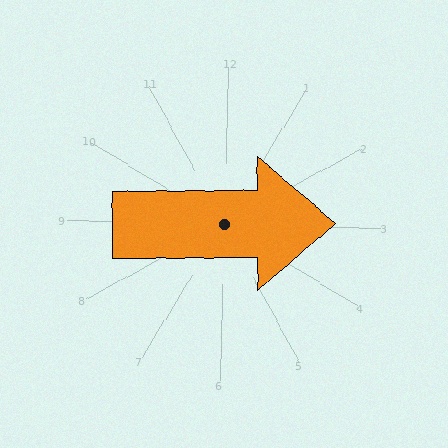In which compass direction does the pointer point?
East.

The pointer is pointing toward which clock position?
Roughly 3 o'clock.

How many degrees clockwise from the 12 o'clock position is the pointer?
Approximately 88 degrees.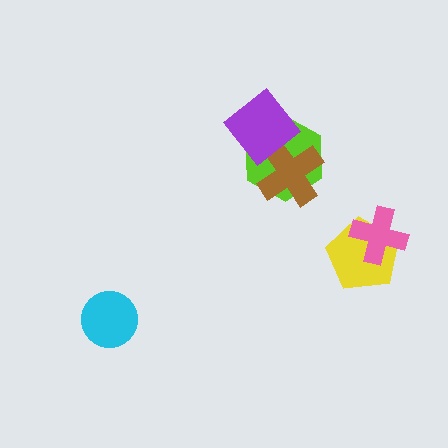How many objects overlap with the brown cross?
2 objects overlap with the brown cross.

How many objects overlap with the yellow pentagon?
1 object overlaps with the yellow pentagon.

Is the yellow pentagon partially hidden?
Yes, it is partially covered by another shape.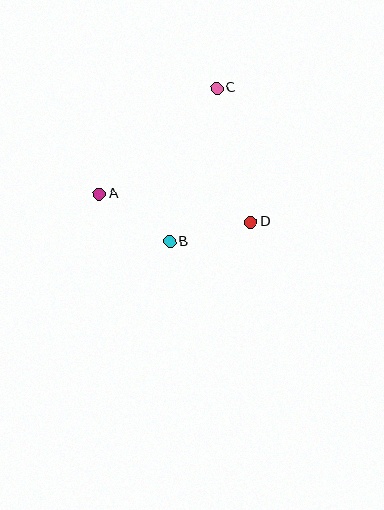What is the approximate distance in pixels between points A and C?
The distance between A and C is approximately 158 pixels.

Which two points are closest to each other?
Points B and D are closest to each other.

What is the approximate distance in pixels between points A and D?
The distance between A and D is approximately 154 pixels.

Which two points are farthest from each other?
Points B and C are farthest from each other.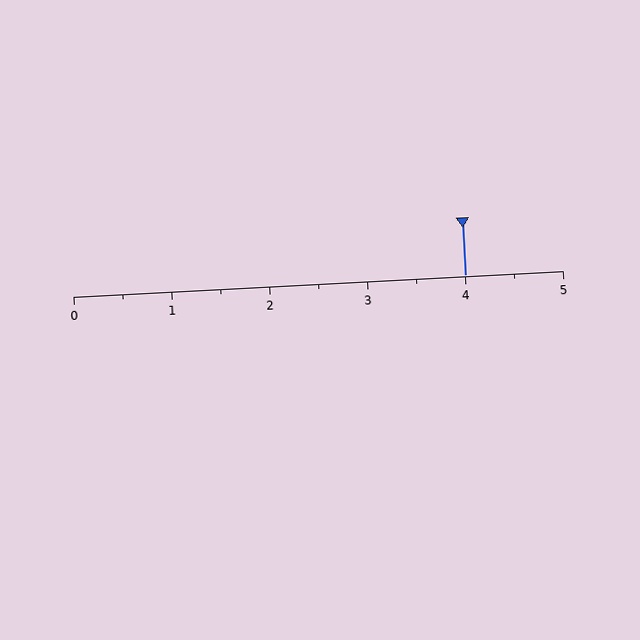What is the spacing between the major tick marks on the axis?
The major ticks are spaced 1 apart.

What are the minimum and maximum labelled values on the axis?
The axis runs from 0 to 5.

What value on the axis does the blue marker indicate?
The marker indicates approximately 4.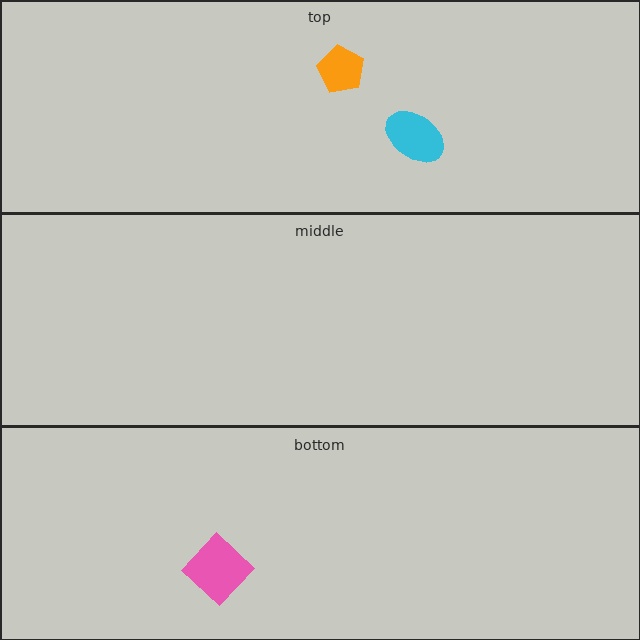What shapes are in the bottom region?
The pink diamond.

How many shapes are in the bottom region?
1.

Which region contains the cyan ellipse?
The top region.